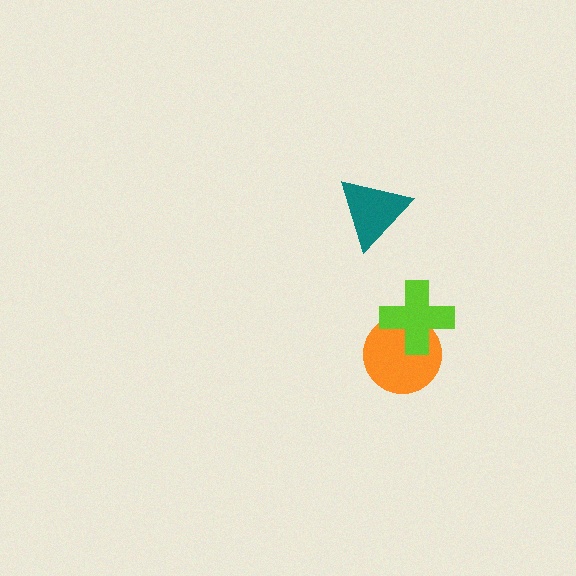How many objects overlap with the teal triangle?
0 objects overlap with the teal triangle.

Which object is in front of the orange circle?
The lime cross is in front of the orange circle.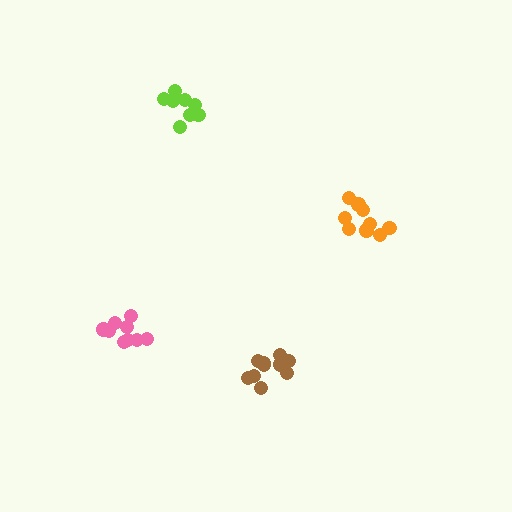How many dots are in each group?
Group 1: 10 dots, Group 2: 9 dots, Group 3: 9 dots, Group 4: 8 dots (36 total).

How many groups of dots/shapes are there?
There are 4 groups.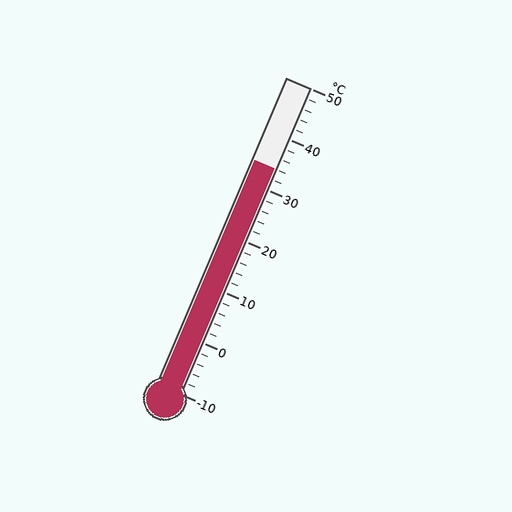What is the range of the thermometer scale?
The thermometer scale ranges from -10°C to 50°C.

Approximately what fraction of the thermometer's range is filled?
The thermometer is filled to approximately 75% of its range.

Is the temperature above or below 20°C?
The temperature is above 20°C.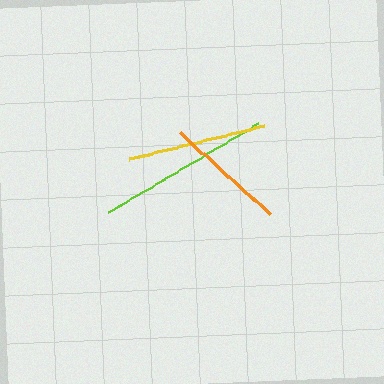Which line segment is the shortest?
The orange line is the shortest at approximately 121 pixels.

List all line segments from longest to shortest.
From longest to shortest: lime, yellow, orange.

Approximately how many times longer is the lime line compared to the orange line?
The lime line is approximately 1.4 times the length of the orange line.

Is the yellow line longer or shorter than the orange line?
The yellow line is longer than the orange line.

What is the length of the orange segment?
The orange segment is approximately 121 pixels long.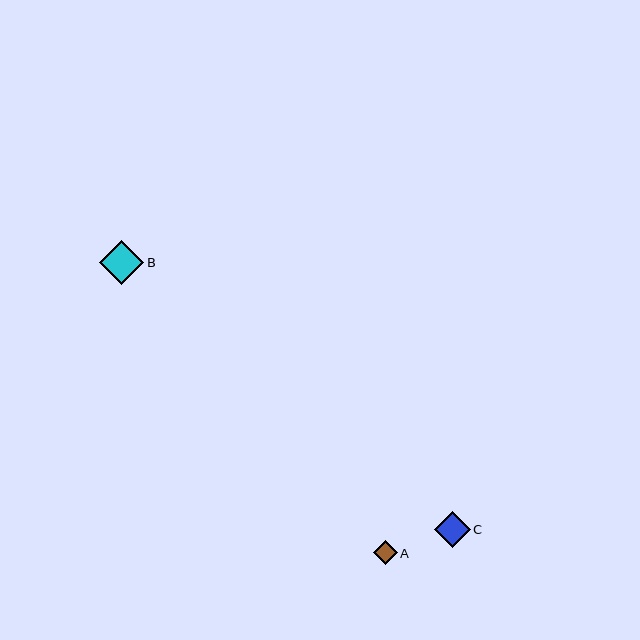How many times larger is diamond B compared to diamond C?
Diamond B is approximately 1.2 times the size of diamond C.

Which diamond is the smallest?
Diamond A is the smallest with a size of approximately 24 pixels.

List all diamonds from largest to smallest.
From largest to smallest: B, C, A.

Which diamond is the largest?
Diamond B is the largest with a size of approximately 44 pixels.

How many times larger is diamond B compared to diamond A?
Diamond B is approximately 1.8 times the size of diamond A.